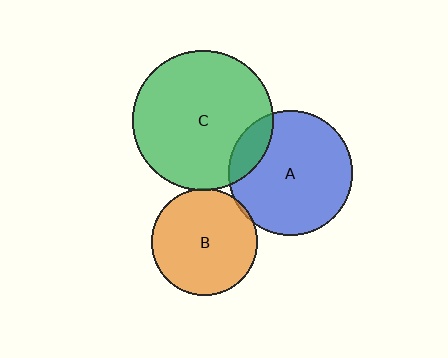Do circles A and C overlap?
Yes.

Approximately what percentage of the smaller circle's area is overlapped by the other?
Approximately 15%.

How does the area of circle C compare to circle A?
Approximately 1.3 times.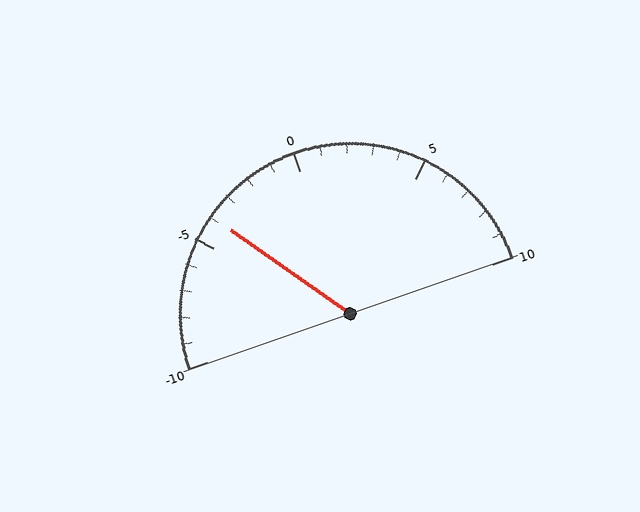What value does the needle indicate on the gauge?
The needle indicates approximately -4.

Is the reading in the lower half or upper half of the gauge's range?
The reading is in the lower half of the range (-10 to 10).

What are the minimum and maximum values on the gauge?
The gauge ranges from -10 to 10.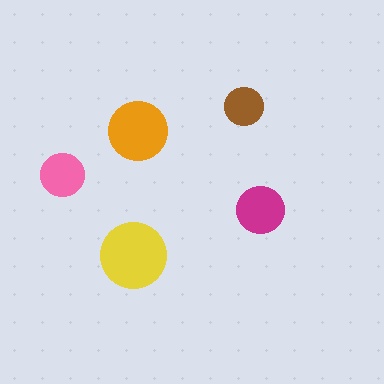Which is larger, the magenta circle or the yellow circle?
The yellow one.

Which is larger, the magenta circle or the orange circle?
The orange one.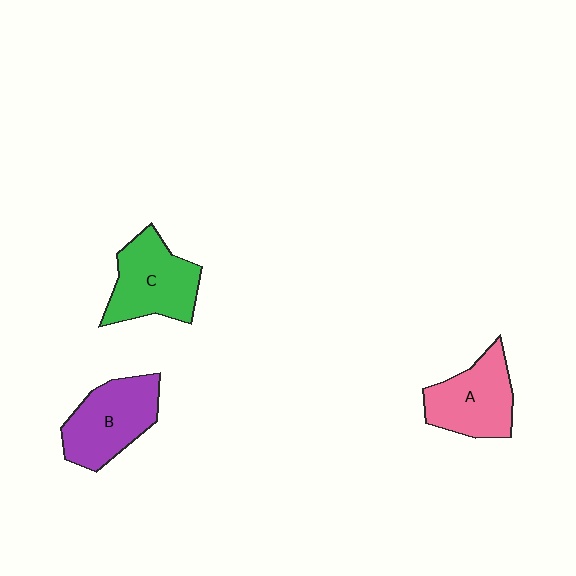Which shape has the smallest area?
Shape A (pink).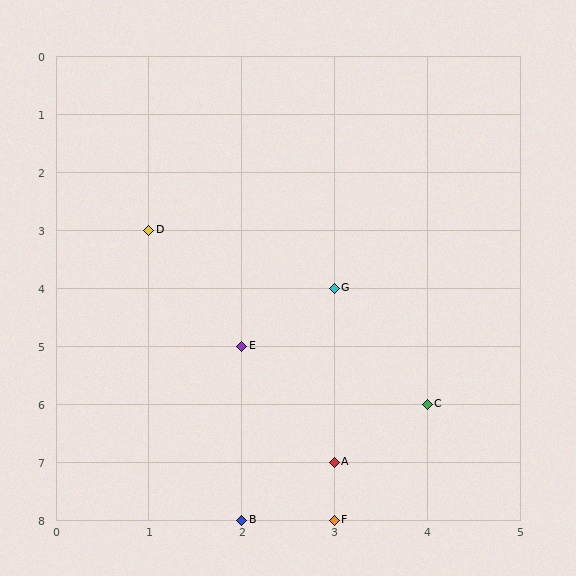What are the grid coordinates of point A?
Point A is at grid coordinates (3, 7).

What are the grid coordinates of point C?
Point C is at grid coordinates (4, 6).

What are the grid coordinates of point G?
Point G is at grid coordinates (3, 4).